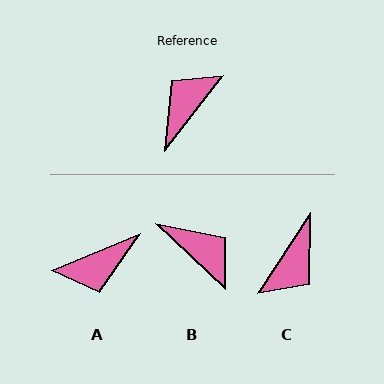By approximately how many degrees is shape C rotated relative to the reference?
Approximately 175 degrees clockwise.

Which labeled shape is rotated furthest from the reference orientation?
C, about 175 degrees away.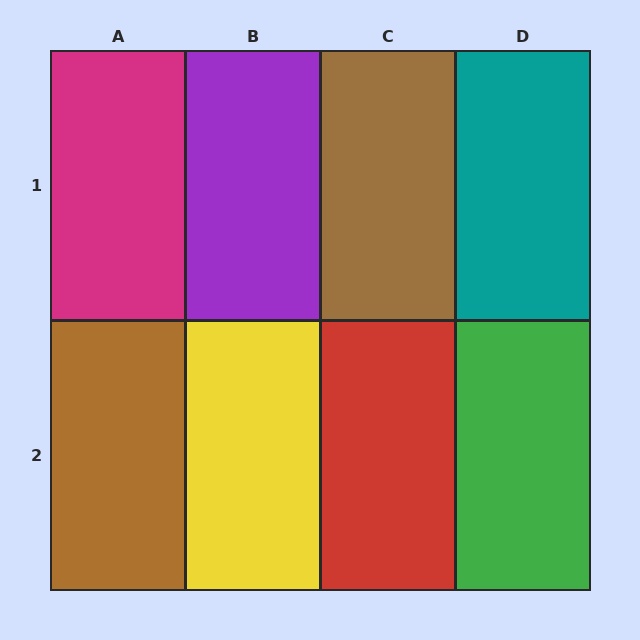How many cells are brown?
2 cells are brown.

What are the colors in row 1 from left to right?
Magenta, purple, brown, teal.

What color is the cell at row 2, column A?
Brown.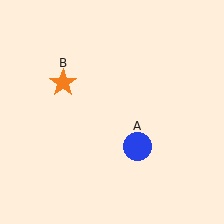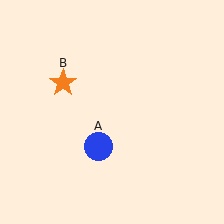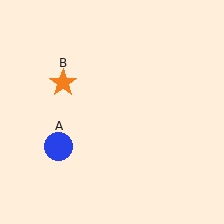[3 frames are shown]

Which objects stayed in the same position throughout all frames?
Orange star (object B) remained stationary.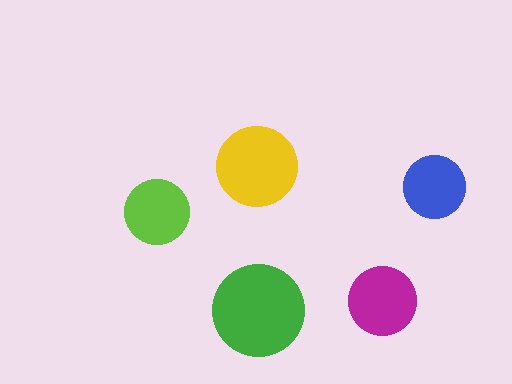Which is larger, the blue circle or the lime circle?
The lime one.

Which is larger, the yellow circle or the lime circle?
The yellow one.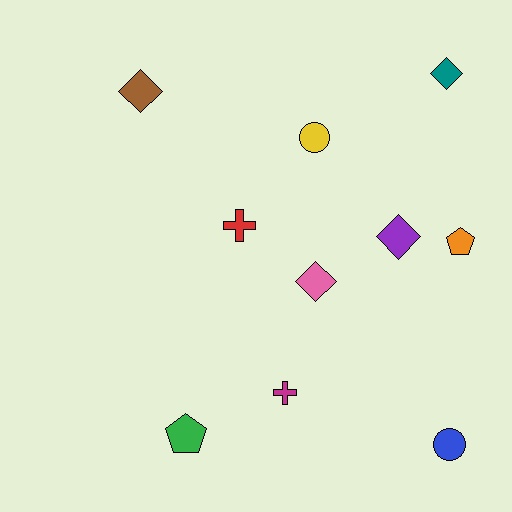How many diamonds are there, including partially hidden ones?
There are 4 diamonds.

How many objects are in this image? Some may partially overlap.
There are 10 objects.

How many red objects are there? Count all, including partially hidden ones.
There is 1 red object.